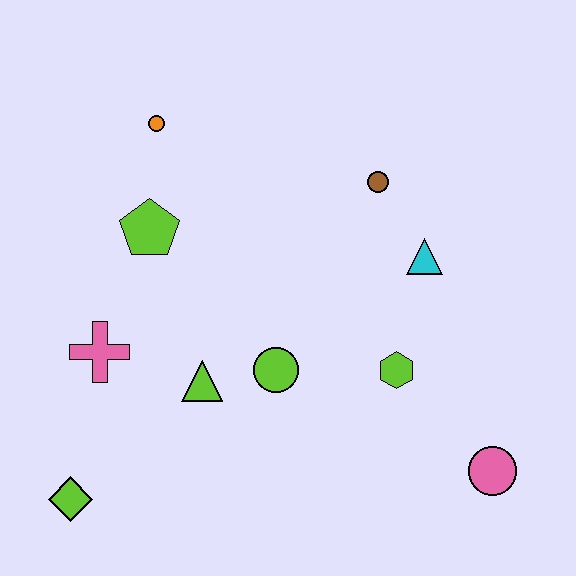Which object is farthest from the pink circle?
The orange circle is farthest from the pink circle.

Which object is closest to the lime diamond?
The pink cross is closest to the lime diamond.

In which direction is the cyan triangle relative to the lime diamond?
The cyan triangle is to the right of the lime diamond.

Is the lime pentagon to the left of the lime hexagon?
Yes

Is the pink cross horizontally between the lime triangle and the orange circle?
No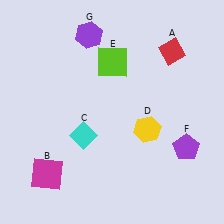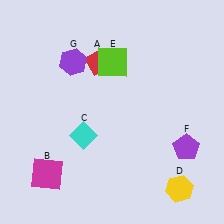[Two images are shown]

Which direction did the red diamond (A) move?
The red diamond (A) moved left.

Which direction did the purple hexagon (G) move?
The purple hexagon (G) moved down.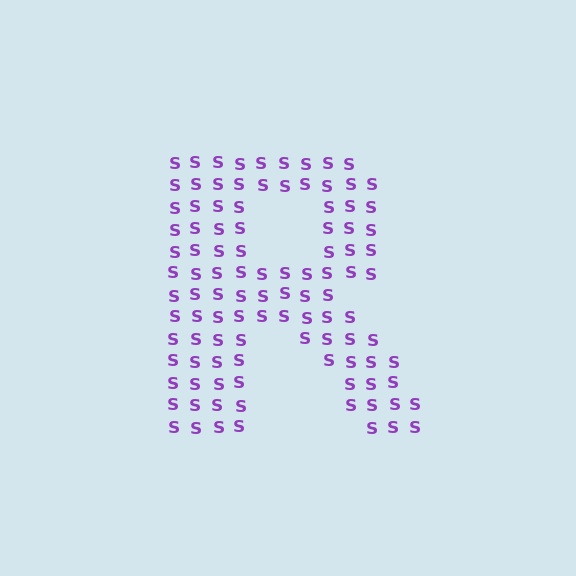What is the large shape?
The large shape is the letter R.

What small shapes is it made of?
It is made of small letter S's.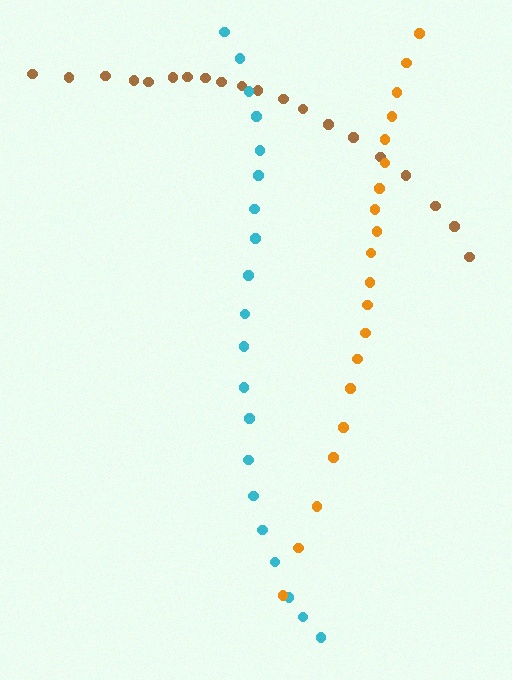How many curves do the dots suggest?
There are 3 distinct paths.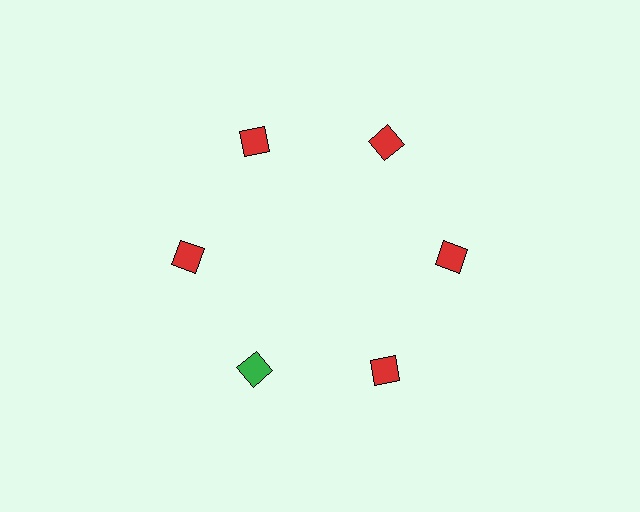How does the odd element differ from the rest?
It has a different color: green instead of red.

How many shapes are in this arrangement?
There are 6 shapes arranged in a ring pattern.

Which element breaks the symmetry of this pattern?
The green square at roughly the 7 o'clock position breaks the symmetry. All other shapes are red squares.